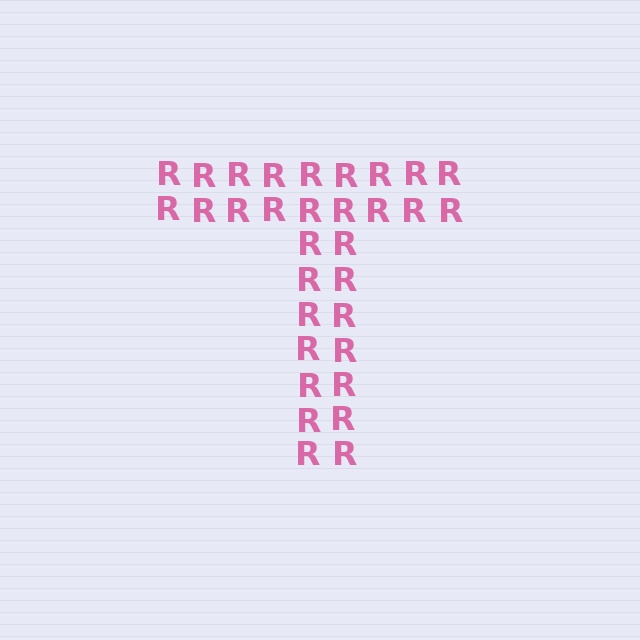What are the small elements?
The small elements are letter R's.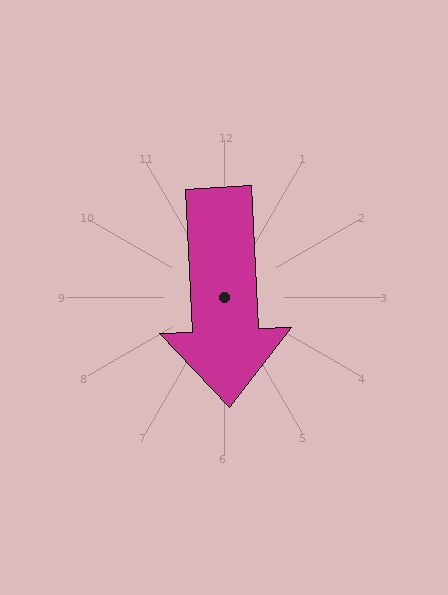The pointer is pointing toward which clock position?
Roughly 6 o'clock.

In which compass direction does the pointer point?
South.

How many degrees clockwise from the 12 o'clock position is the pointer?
Approximately 177 degrees.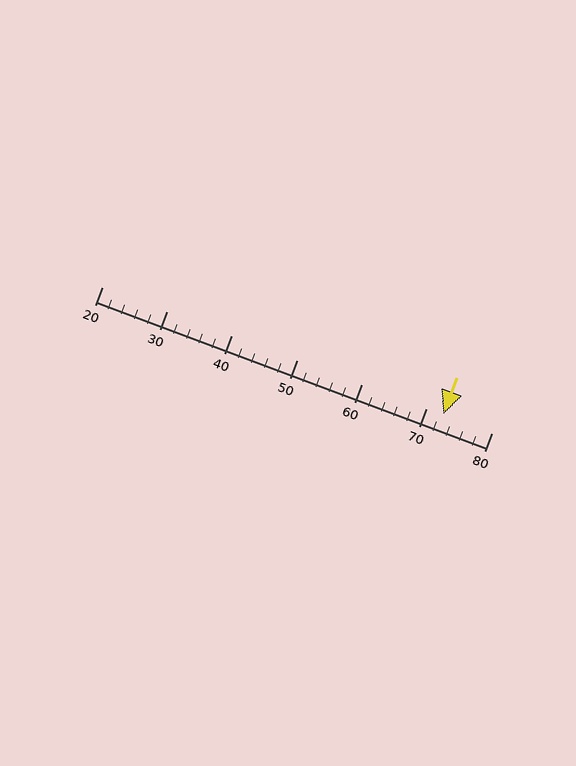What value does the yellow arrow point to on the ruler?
The yellow arrow points to approximately 73.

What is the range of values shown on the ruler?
The ruler shows values from 20 to 80.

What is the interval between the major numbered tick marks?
The major tick marks are spaced 10 units apart.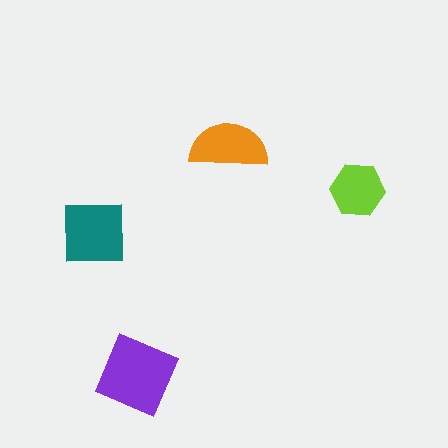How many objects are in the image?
There are 4 objects in the image.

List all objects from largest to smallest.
The purple diamond, the teal square, the orange semicircle, the lime hexagon.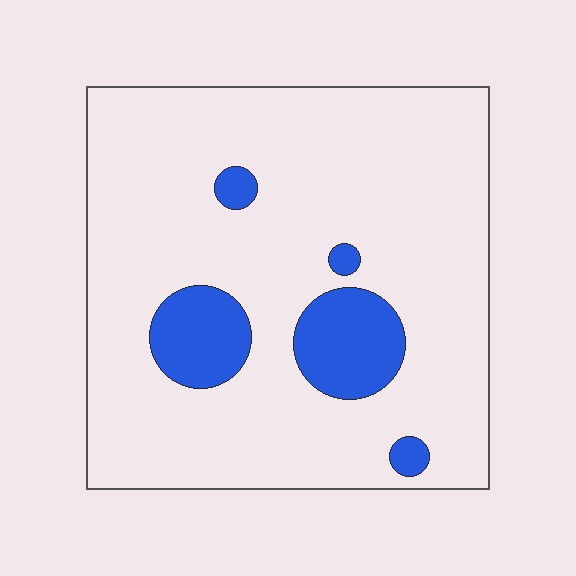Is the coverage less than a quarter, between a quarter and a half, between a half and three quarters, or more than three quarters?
Less than a quarter.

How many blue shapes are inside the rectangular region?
5.